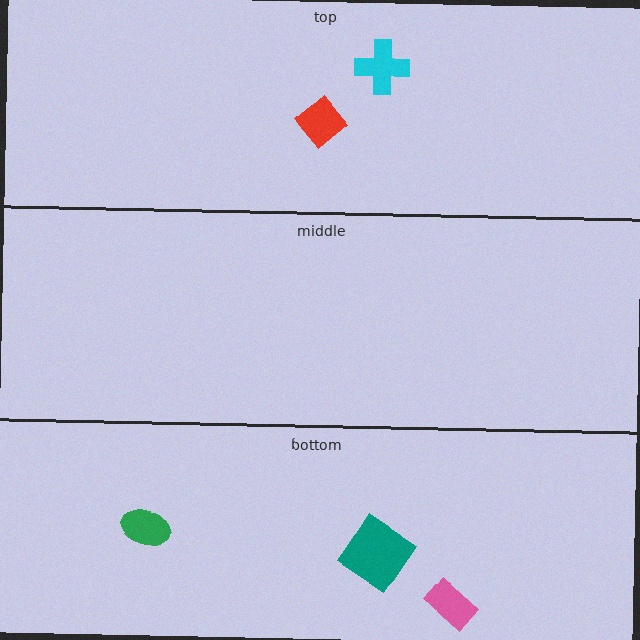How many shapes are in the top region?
2.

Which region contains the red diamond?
The top region.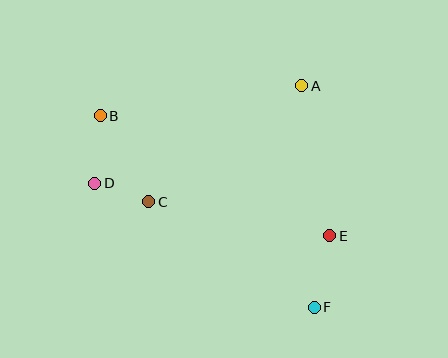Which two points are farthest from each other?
Points B and F are farthest from each other.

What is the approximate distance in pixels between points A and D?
The distance between A and D is approximately 229 pixels.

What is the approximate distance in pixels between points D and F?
The distance between D and F is approximately 252 pixels.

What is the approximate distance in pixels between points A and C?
The distance between A and C is approximately 192 pixels.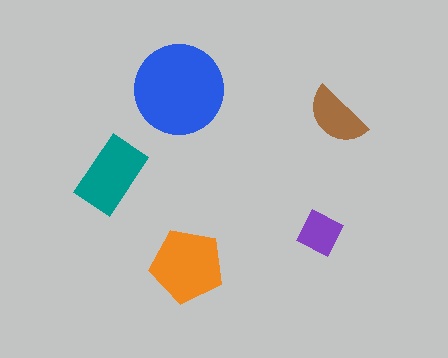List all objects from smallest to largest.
The purple diamond, the brown semicircle, the teal rectangle, the orange pentagon, the blue circle.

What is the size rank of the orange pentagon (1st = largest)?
2nd.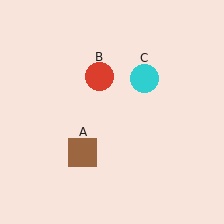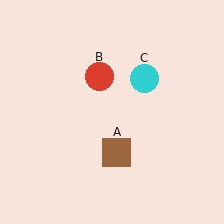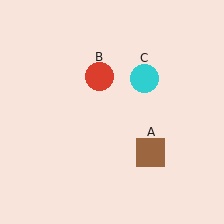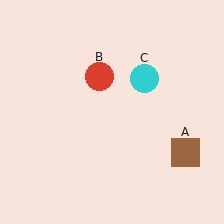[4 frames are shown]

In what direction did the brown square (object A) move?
The brown square (object A) moved right.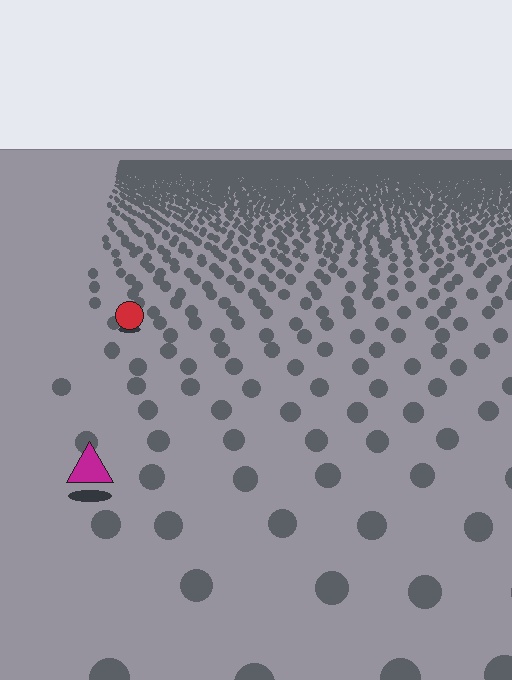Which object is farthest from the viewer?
The red circle is farthest from the viewer. It appears smaller and the ground texture around it is denser.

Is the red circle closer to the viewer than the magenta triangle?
No. The magenta triangle is closer — you can tell from the texture gradient: the ground texture is coarser near it.